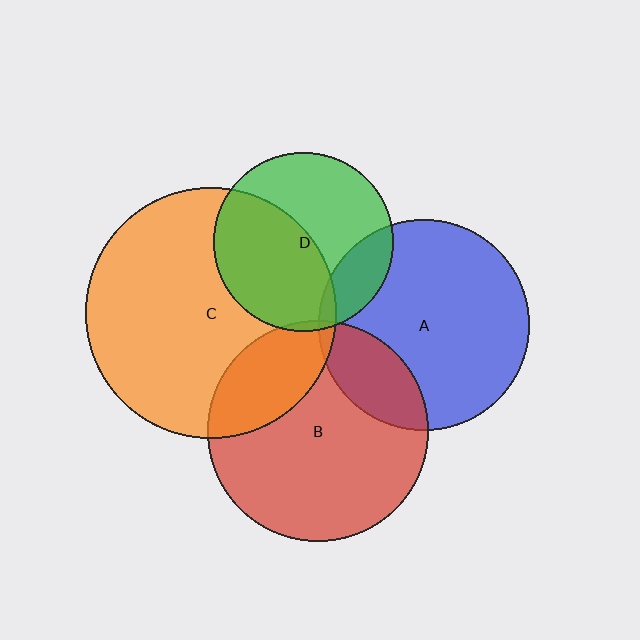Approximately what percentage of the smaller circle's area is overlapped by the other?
Approximately 50%.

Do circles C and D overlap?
Yes.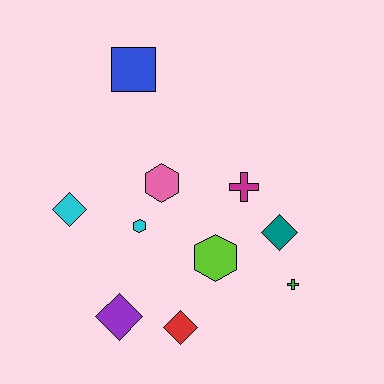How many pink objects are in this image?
There is 1 pink object.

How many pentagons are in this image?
There are no pentagons.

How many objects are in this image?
There are 10 objects.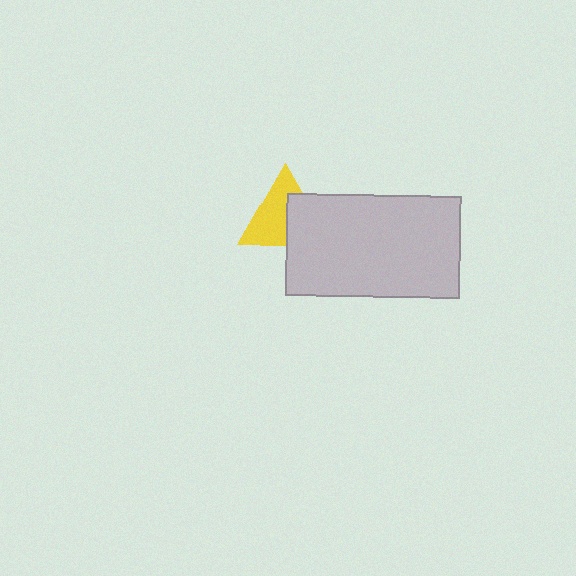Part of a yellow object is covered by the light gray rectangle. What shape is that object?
It is a triangle.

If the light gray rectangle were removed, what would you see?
You would see the complete yellow triangle.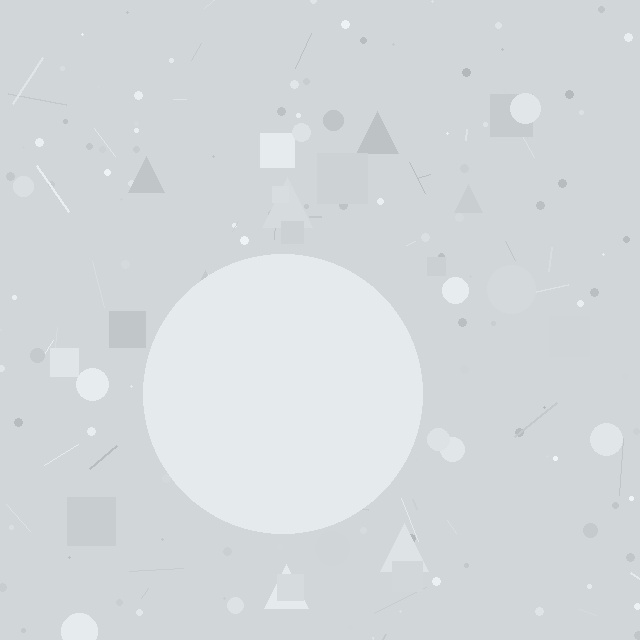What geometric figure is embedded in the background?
A circle is embedded in the background.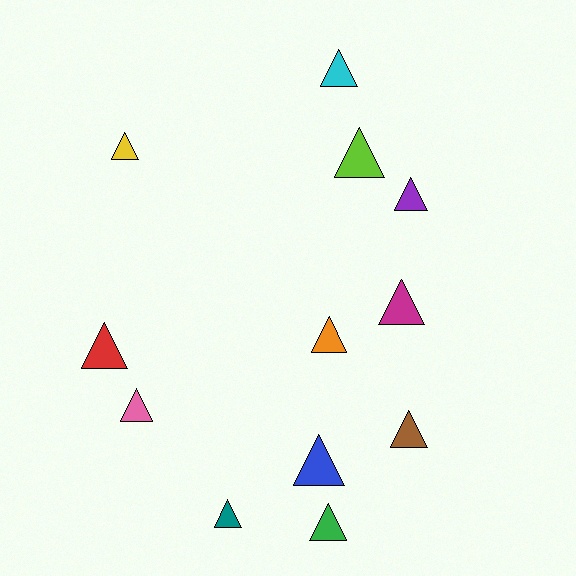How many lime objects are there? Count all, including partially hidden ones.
There is 1 lime object.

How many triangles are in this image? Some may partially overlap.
There are 12 triangles.